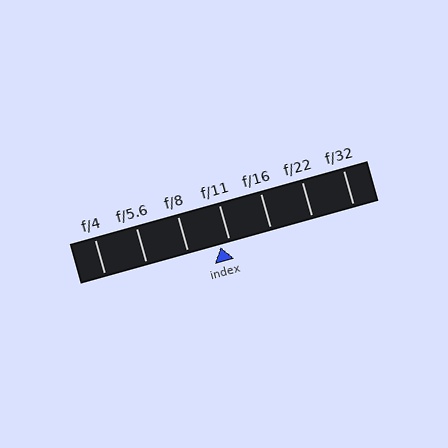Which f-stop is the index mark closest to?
The index mark is closest to f/11.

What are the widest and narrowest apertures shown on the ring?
The widest aperture shown is f/4 and the narrowest is f/32.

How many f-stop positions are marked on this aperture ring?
There are 7 f-stop positions marked.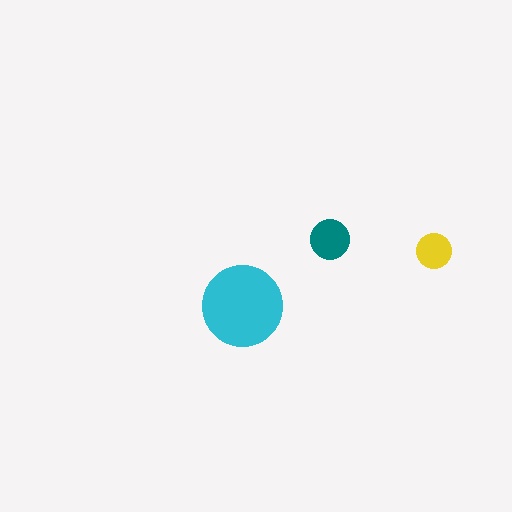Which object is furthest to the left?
The cyan circle is leftmost.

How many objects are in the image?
There are 3 objects in the image.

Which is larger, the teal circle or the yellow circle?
The teal one.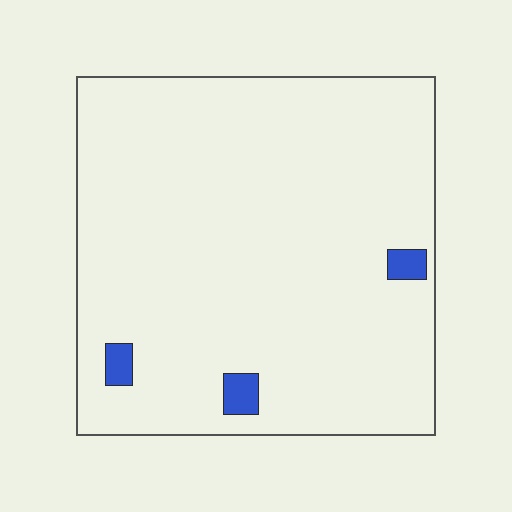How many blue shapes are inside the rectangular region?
3.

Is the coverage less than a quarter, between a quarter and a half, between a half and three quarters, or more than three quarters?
Less than a quarter.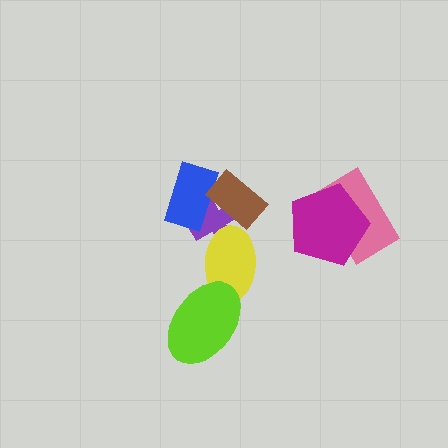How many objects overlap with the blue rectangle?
2 objects overlap with the blue rectangle.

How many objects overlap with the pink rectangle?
1 object overlaps with the pink rectangle.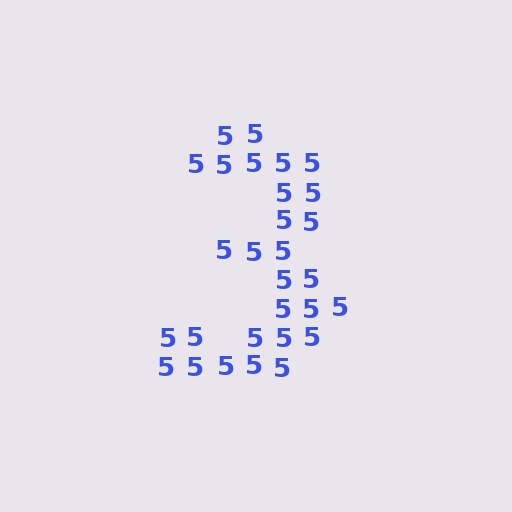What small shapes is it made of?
It is made of small digit 5's.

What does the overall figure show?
The overall figure shows the digit 3.